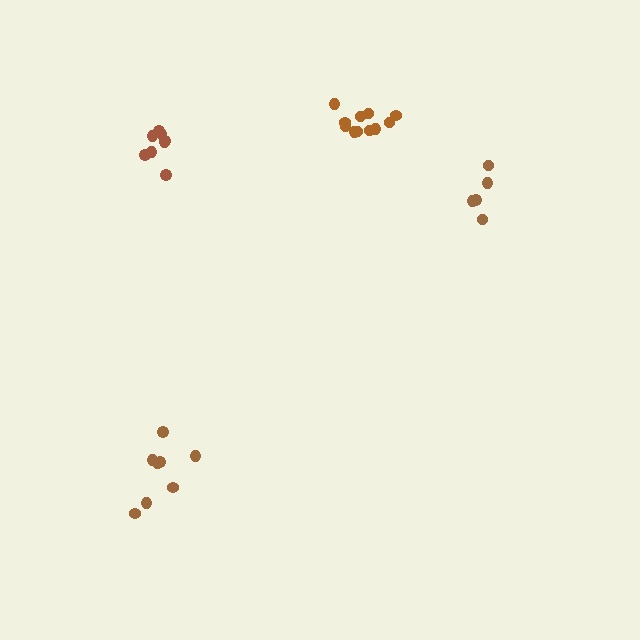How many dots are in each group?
Group 1: 5 dots, Group 2: 8 dots, Group 3: 8 dots, Group 4: 11 dots (32 total).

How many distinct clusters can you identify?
There are 4 distinct clusters.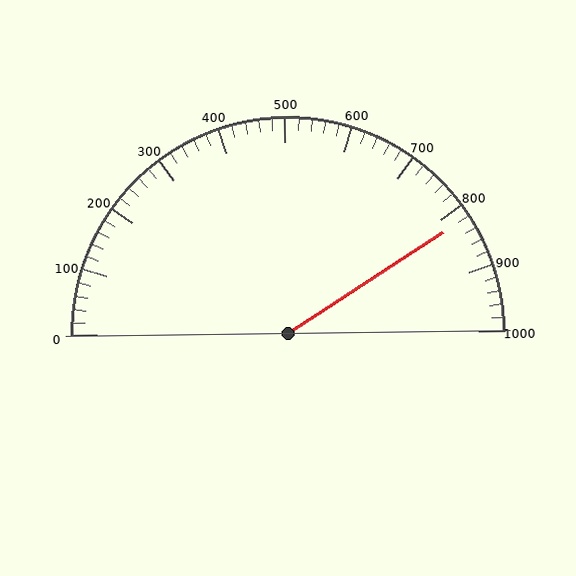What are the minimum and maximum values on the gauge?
The gauge ranges from 0 to 1000.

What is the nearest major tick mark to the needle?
The nearest major tick mark is 800.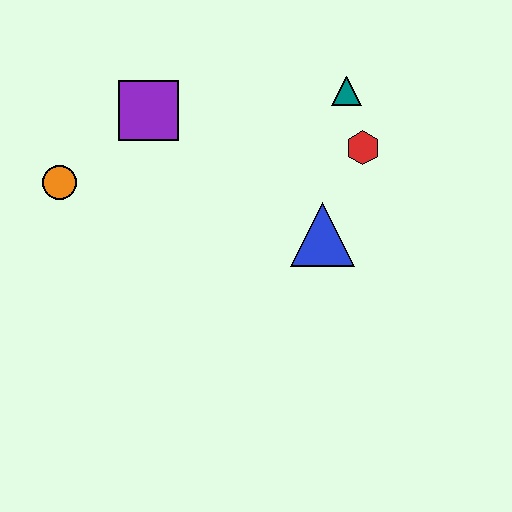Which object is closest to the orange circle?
The purple square is closest to the orange circle.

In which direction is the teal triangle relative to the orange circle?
The teal triangle is to the right of the orange circle.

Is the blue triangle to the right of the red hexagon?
No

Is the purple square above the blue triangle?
Yes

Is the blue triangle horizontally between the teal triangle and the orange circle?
Yes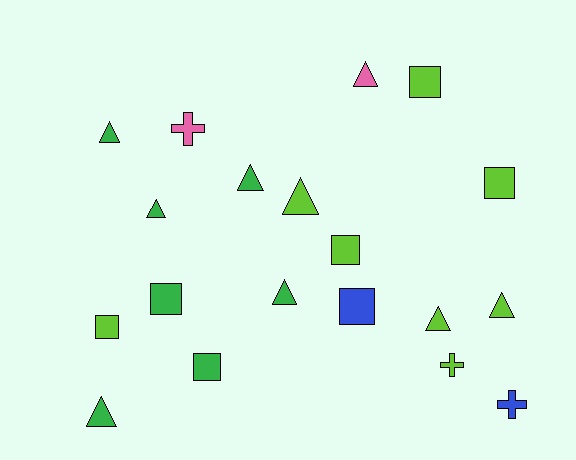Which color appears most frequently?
Lime, with 8 objects.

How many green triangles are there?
There are 5 green triangles.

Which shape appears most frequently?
Triangle, with 9 objects.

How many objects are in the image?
There are 19 objects.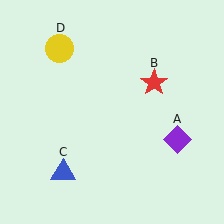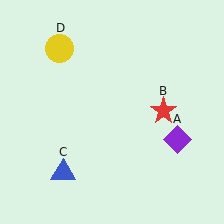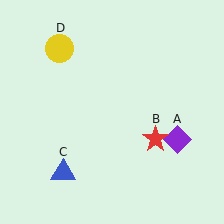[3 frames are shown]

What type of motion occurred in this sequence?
The red star (object B) rotated clockwise around the center of the scene.